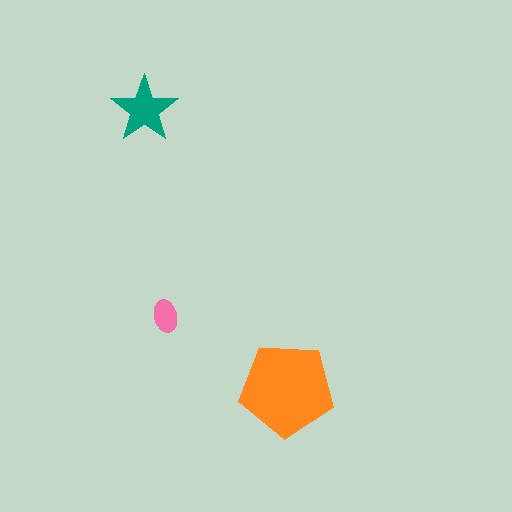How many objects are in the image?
There are 3 objects in the image.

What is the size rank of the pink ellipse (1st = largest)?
3rd.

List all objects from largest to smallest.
The orange pentagon, the teal star, the pink ellipse.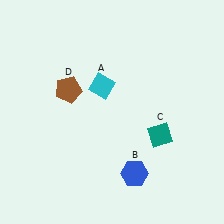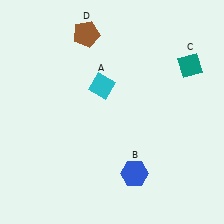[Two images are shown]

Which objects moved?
The objects that moved are: the teal diamond (C), the brown pentagon (D).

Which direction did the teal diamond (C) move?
The teal diamond (C) moved up.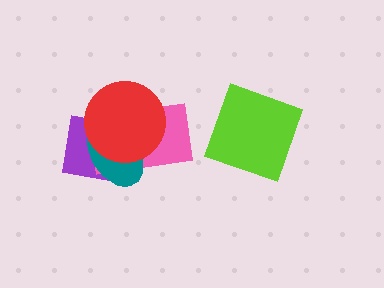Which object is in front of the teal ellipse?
The red circle is in front of the teal ellipse.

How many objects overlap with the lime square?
0 objects overlap with the lime square.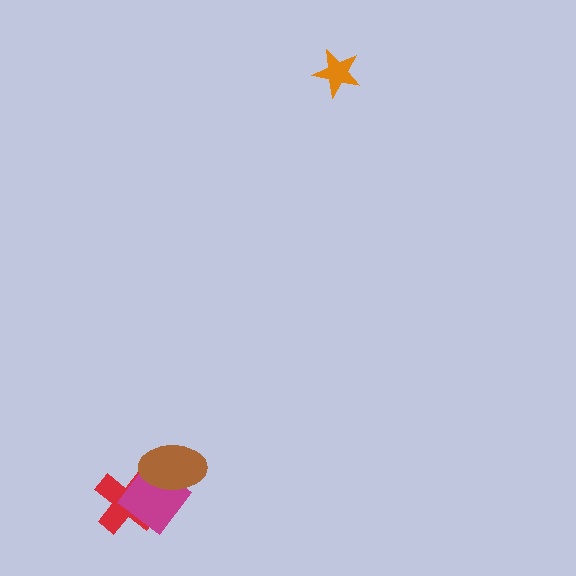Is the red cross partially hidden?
Yes, it is partially covered by another shape.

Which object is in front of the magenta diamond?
The brown ellipse is in front of the magenta diamond.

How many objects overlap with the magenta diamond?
2 objects overlap with the magenta diamond.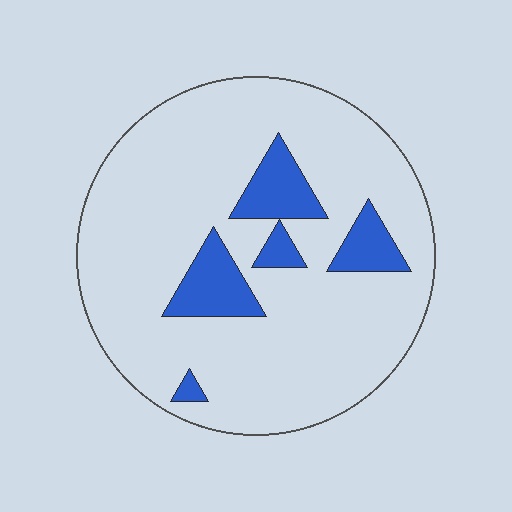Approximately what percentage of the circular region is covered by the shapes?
Approximately 15%.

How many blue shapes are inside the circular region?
5.